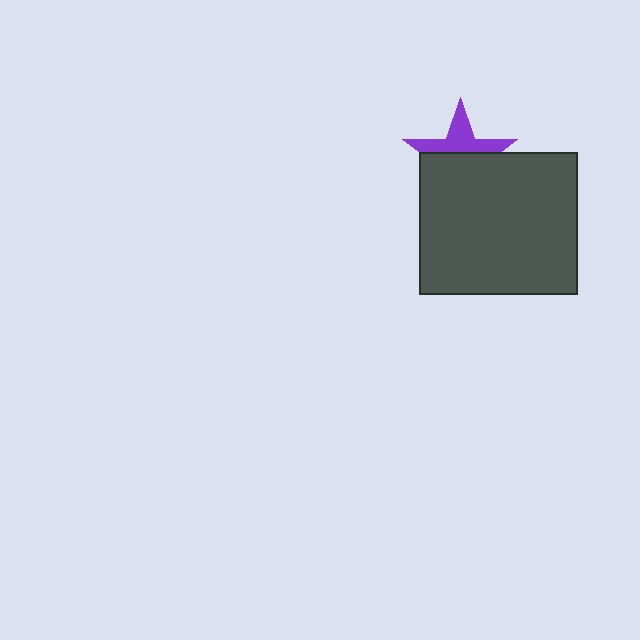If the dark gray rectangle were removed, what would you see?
You would see the complete purple star.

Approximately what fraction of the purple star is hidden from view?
Roughly 58% of the purple star is hidden behind the dark gray rectangle.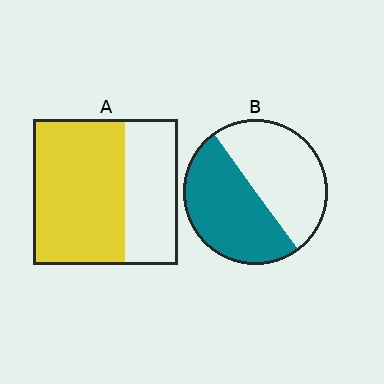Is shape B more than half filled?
Roughly half.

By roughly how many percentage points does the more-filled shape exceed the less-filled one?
By roughly 15 percentage points (A over B).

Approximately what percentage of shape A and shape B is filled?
A is approximately 65% and B is approximately 50%.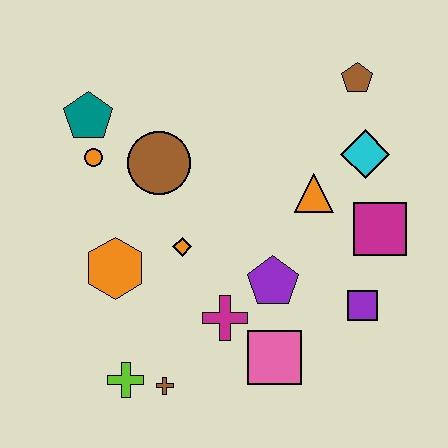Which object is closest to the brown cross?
The lime cross is closest to the brown cross.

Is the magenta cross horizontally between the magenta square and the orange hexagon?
Yes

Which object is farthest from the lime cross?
The brown pentagon is farthest from the lime cross.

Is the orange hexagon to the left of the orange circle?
No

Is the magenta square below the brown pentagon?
Yes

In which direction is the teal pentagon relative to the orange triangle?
The teal pentagon is to the left of the orange triangle.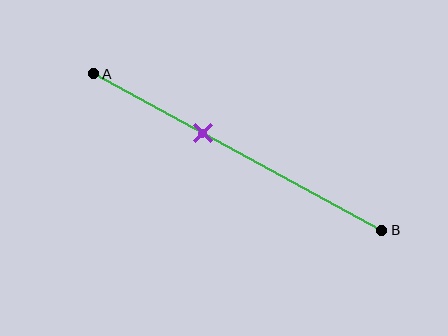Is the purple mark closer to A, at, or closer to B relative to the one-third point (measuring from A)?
The purple mark is closer to point B than the one-third point of segment AB.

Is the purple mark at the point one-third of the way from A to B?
No, the mark is at about 40% from A, not at the 33% one-third point.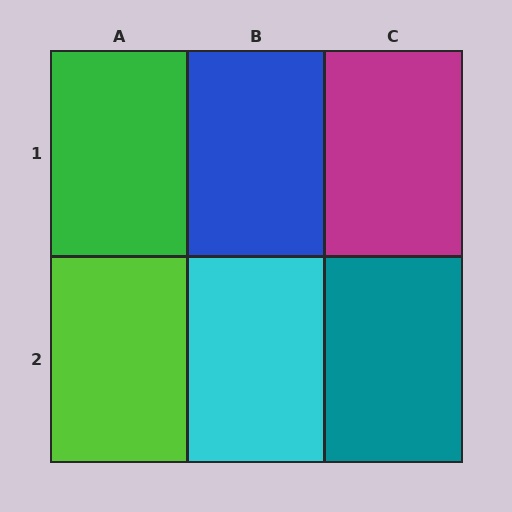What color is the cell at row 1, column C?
Magenta.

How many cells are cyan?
1 cell is cyan.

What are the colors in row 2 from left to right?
Lime, cyan, teal.